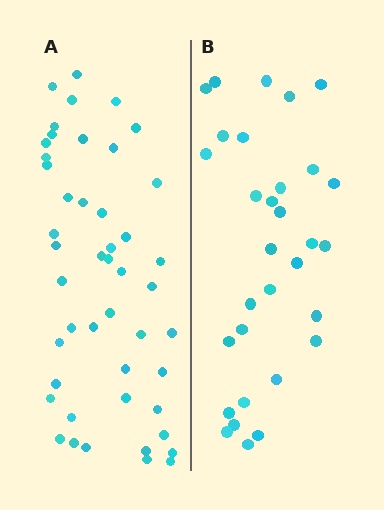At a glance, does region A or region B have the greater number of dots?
Region A (the left region) has more dots.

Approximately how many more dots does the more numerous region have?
Region A has approximately 15 more dots than region B.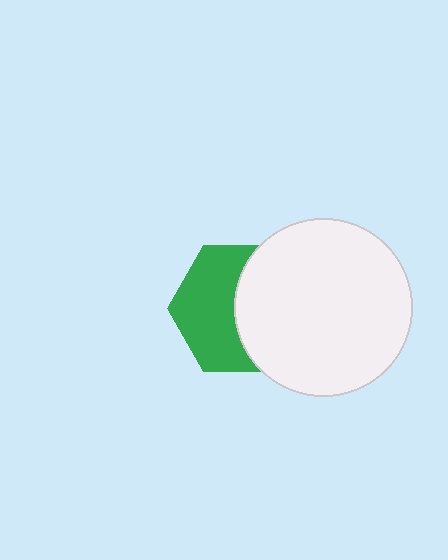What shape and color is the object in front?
The object in front is a white circle.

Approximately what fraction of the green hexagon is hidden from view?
Roughly 48% of the green hexagon is hidden behind the white circle.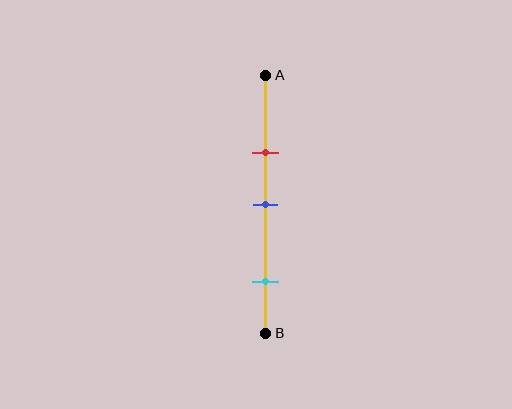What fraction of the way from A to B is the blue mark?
The blue mark is approximately 50% (0.5) of the way from A to B.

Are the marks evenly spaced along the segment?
No, the marks are not evenly spaced.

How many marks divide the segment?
There are 3 marks dividing the segment.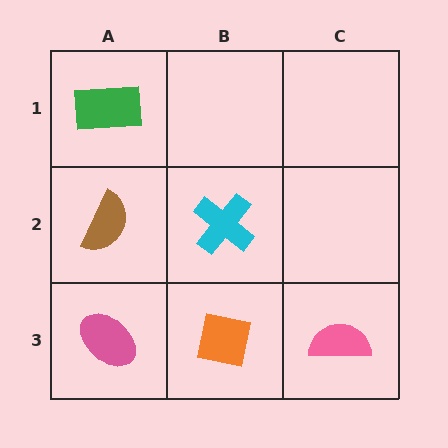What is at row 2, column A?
A brown semicircle.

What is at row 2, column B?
A cyan cross.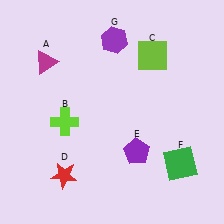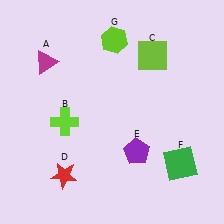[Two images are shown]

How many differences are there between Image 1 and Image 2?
There is 1 difference between the two images.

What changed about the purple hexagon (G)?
In Image 1, G is purple. In Image 2, it changed to lime.